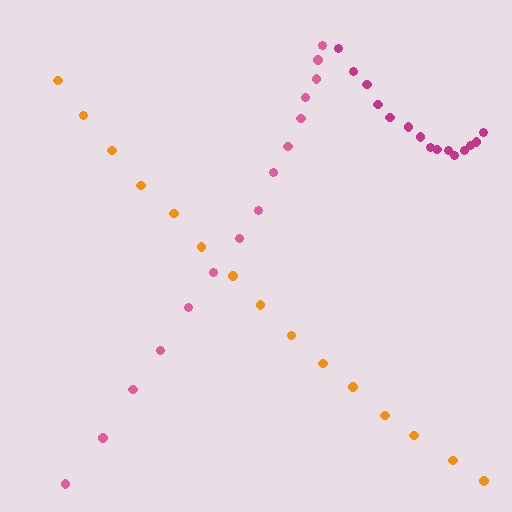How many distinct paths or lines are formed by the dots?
There are 3 distinct paths.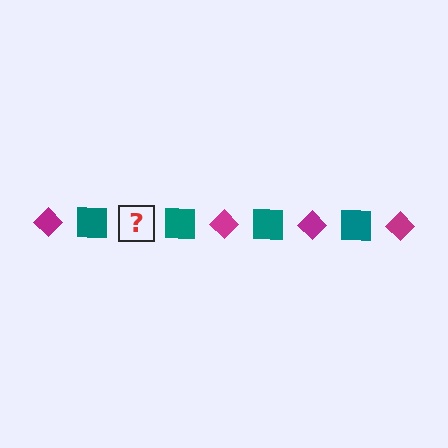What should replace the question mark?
The question mark should be replaced with a magenta diamond.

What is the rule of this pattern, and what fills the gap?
The rule is that the pattern alternates between magenta diamond and teal square. The gap should be filled with a magenta diamond.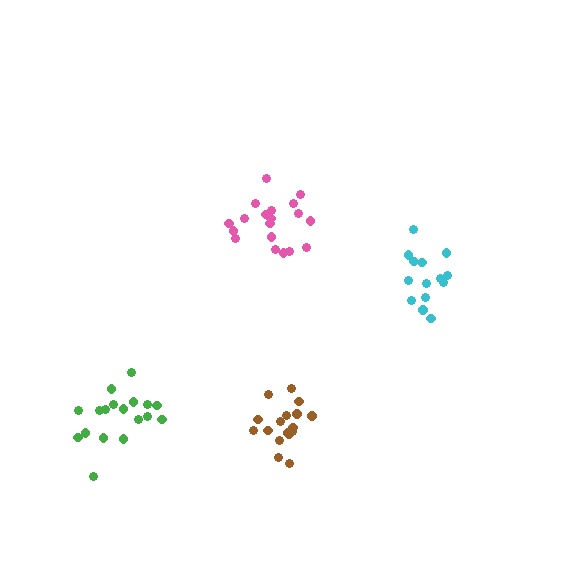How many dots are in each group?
Group 1: 19 dots, Group 2: 17 dots, Group 3: 14 dots, Group 4: 18 dots (68 total).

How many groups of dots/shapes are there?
There are 4 groups.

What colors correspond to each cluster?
The clusters are colored: pink, brown, cyan, green.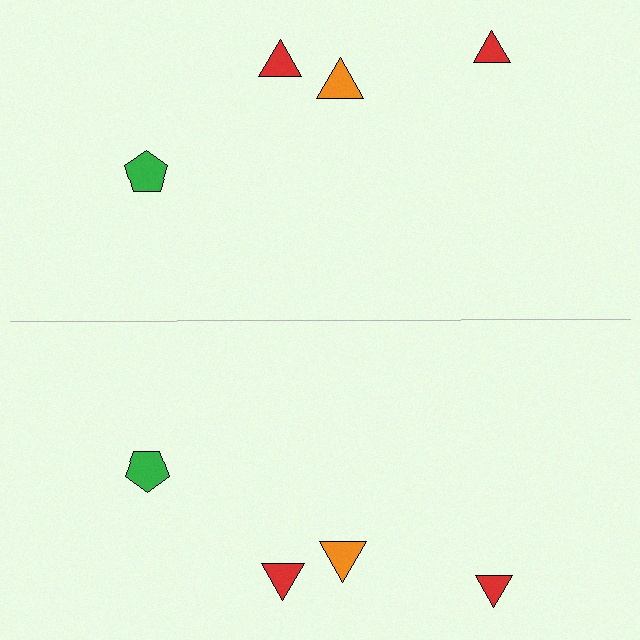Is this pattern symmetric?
Yes, this pattern has bilateral (reflection) symmetry.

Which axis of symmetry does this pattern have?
The pattern has a horizontal axis of symmetry running through the center of the image.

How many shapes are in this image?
There are 8 shapes in this image.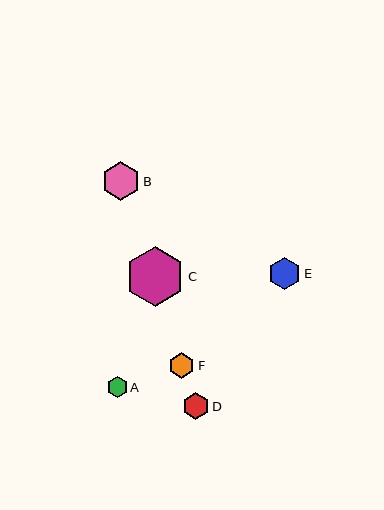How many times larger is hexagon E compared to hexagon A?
Hexagon E is approximately 1.6 times the size of hexagon A.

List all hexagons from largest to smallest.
From largest to smallest: C, B, E, D, F, A.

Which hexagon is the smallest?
Hexagon A is the smallest with a size of approximately 20 pixels.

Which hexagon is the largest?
Hexagon C is the largest with a size of approximately 59 pixels.